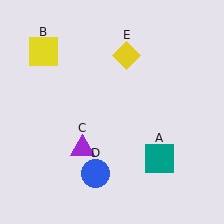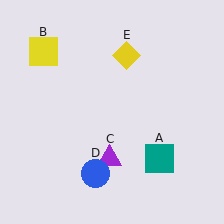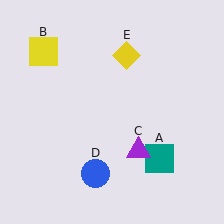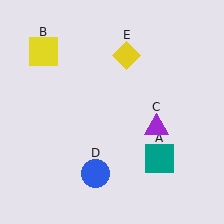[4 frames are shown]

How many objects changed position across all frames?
1 object changed position: purple triangle (object C).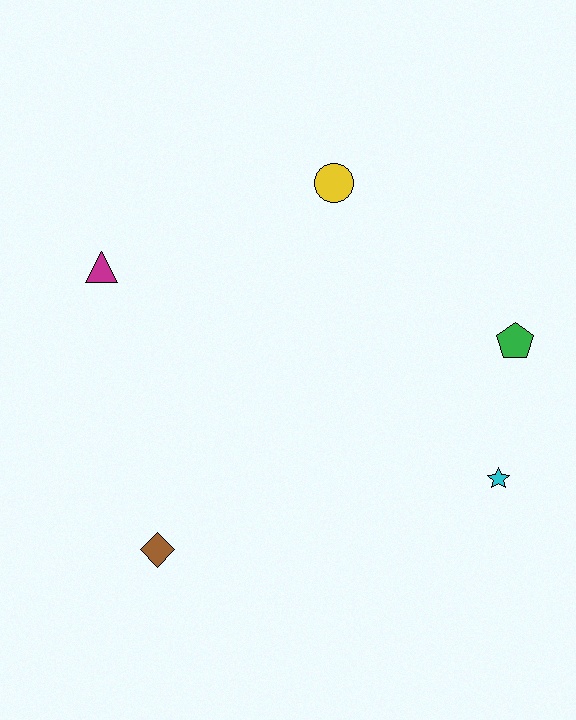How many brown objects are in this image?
There is 1 brown object.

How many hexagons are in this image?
There are no hexagons.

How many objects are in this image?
There are 5 objects.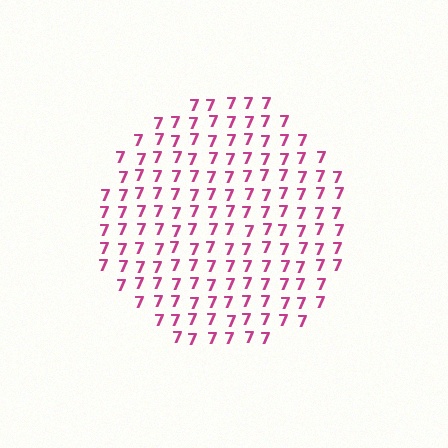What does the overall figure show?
The overall figure shows a circle.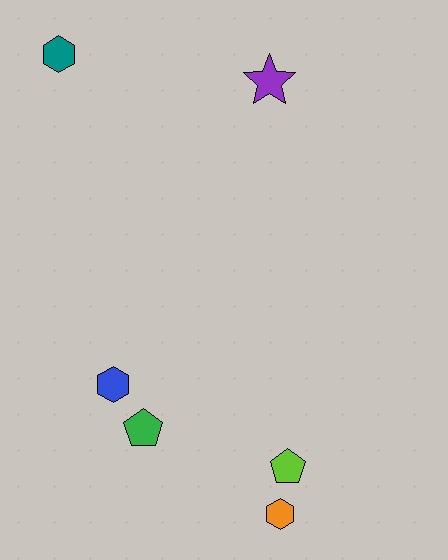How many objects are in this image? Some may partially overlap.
There are 6 objects.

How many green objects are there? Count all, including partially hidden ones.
There is 1 green object.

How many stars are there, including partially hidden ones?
There is 1 star.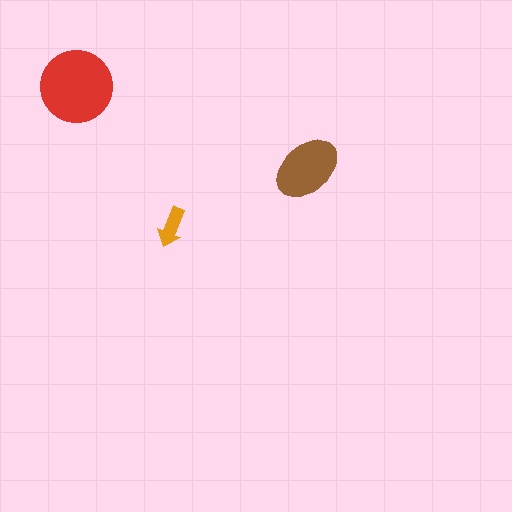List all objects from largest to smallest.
The red circle, the brown ellipse, the orange arrow.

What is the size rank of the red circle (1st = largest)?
1st.